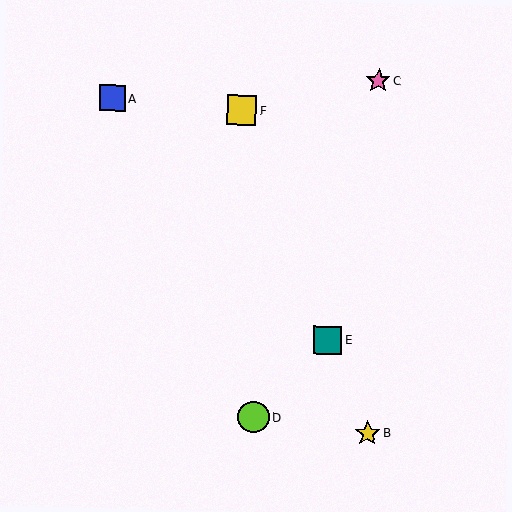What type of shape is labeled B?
Shape B is a yellow star.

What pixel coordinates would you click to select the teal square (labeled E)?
Click at (327, 340) to select the teal square E.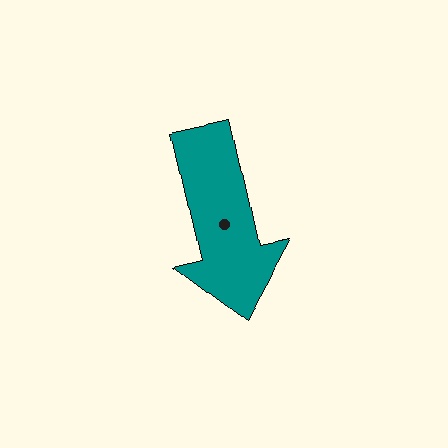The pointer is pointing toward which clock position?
Roughly 6 o'clock.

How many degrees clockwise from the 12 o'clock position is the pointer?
Approximately 167 degrees.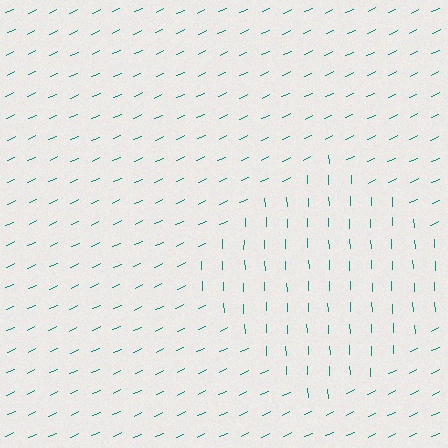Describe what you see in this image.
The image is filled with small teal line segments. A diamond region in the image has lines oriented differently from the surrounding lines, creating a visible texture boundary.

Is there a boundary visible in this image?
Yes, there is a texture boundary formed by a change in line orientation.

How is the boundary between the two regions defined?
The boundary is defined purely by a change in line orientation (approximately 68 degrees difference). All lines are the same color and thickness.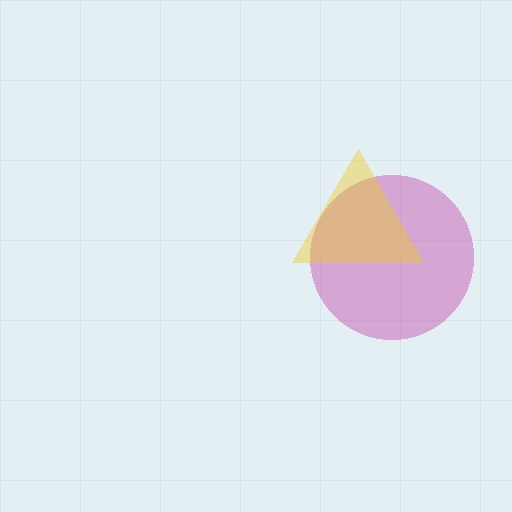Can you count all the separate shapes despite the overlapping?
Yes, there are 2 separate shapes.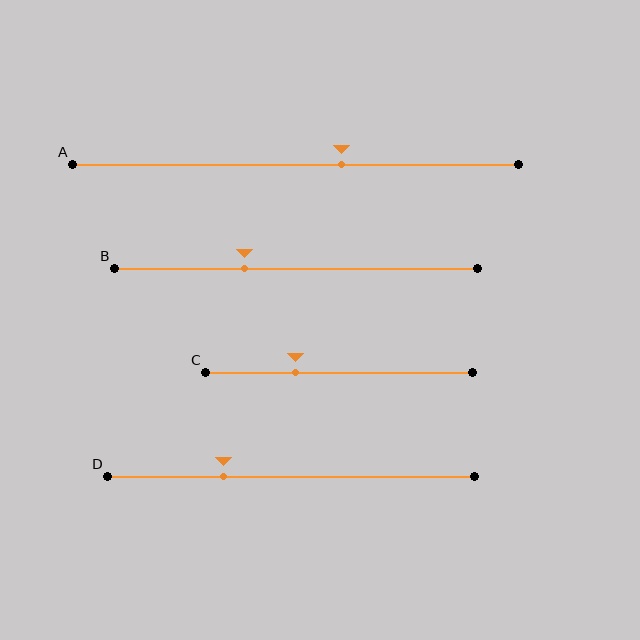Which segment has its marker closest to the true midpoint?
Segment A has its marker closest to the true midpoint.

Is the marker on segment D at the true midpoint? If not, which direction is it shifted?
No, the marker on segment D is shifted to the left by about 18% of the segment length.